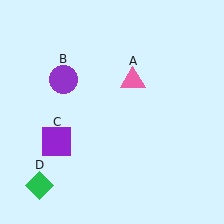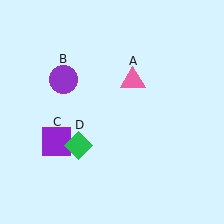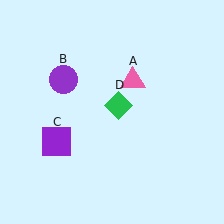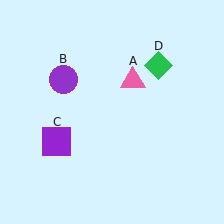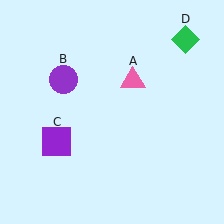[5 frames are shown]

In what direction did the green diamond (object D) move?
The green diamond (object D) moved up and to the right.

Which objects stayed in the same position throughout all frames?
Pink triangle (object A) and purple circle (object B) and purple square (object C) remained stationary.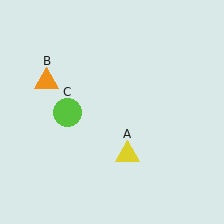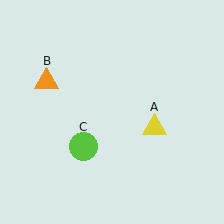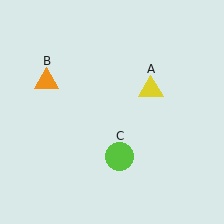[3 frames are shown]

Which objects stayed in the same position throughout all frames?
Orange triangle (object B) remained stationary.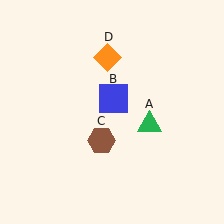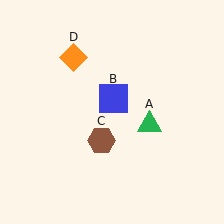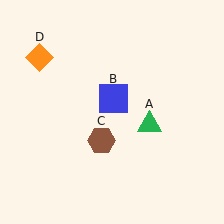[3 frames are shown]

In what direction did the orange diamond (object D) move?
The orange diamond (object D) moved left.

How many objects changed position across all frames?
1 object changed position: orange diamond (object D).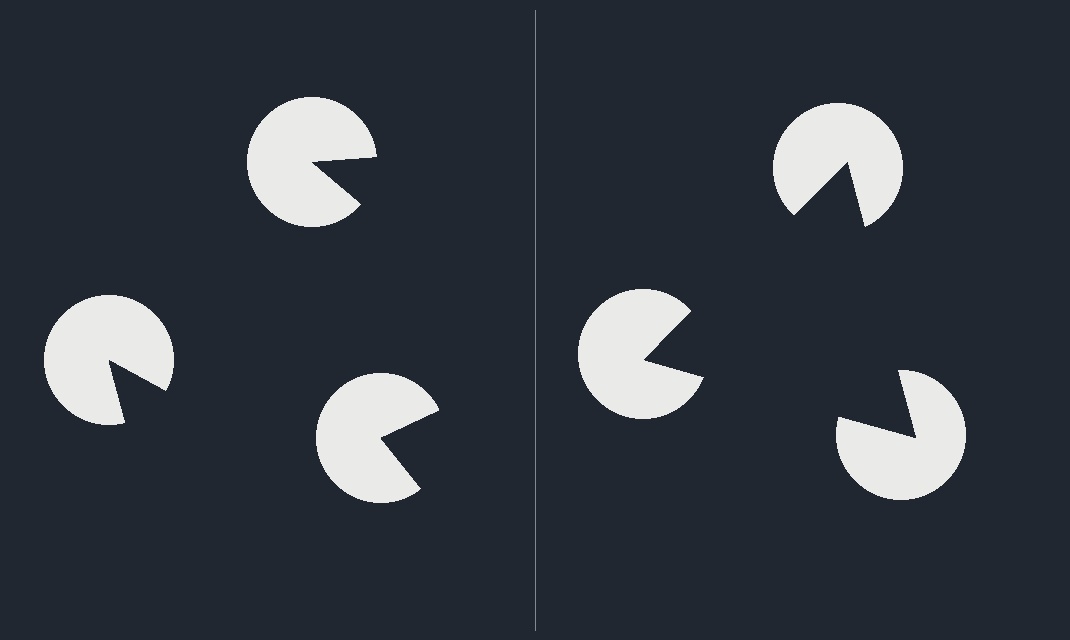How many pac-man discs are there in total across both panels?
6 — 3 on each side.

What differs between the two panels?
The pac-man discs are positioned identically on both sides; only the wedge orientations differ. On the right they align to a triangle; on the left they are misaligned.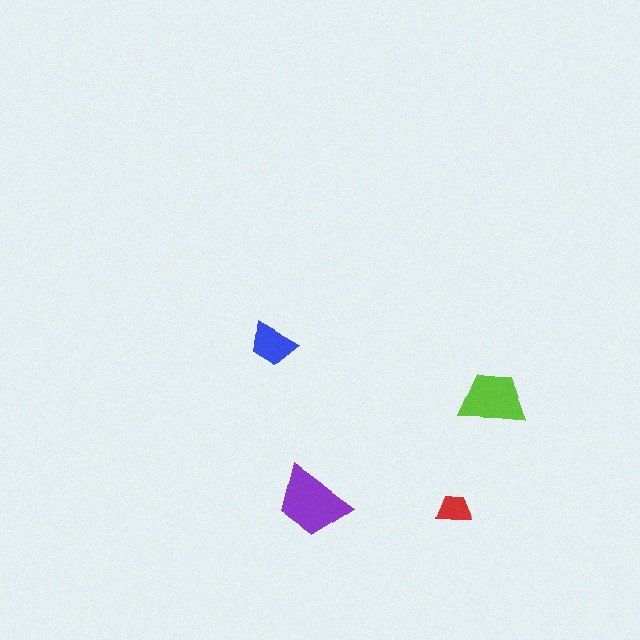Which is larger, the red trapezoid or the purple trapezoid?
The purple one.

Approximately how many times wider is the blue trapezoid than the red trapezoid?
About 1.5 times wider.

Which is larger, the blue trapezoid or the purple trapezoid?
The purple one.